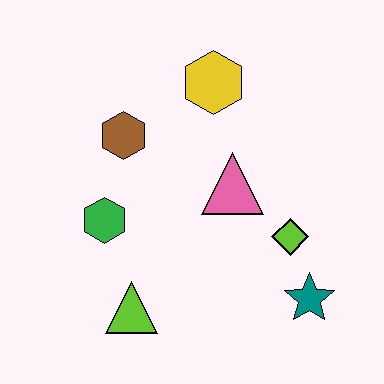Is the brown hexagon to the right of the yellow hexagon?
No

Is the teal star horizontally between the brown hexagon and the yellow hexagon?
No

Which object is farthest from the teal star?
The brown hexagon is farthest from the teal star.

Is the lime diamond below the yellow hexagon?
Yes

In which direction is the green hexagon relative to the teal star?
The green hexagon is to the left of the teal star.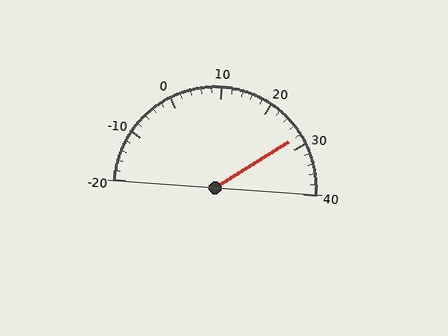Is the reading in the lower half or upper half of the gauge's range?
The reading is in the upper half of the range (-20 to 40).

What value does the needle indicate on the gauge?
The needle indicates approximately 28.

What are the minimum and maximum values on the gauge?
The gauge ranges from -20 to 40.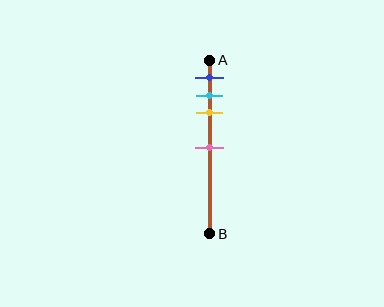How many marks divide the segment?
There are 4 marks dividing the segment.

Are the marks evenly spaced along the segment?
No, the marks are not evenly spaced.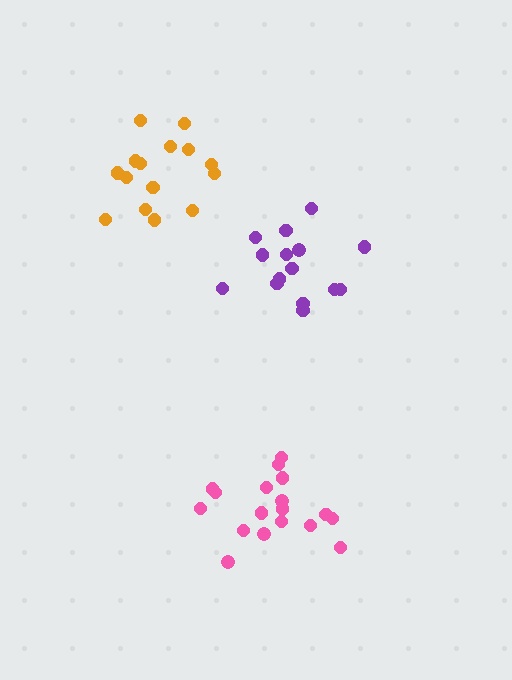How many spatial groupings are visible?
There are 3 spatial groupings.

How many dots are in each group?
Group 1: 18 dots, Group 2: 15 dots, Group 3: 15 dots (48 total).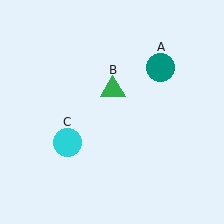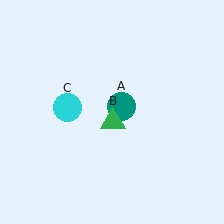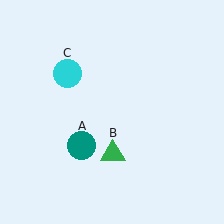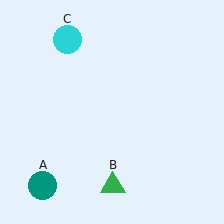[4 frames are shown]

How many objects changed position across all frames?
3 objects changed position: teal circle (object A), green triangle (object B), cyan circle (object C).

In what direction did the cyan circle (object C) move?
The cyan circle (object C) moved up.